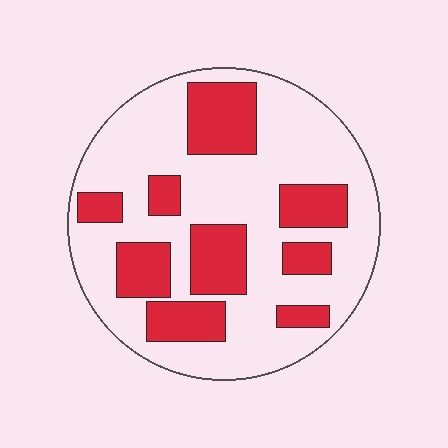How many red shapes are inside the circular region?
9.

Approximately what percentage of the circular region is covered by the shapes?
Approximately 30%.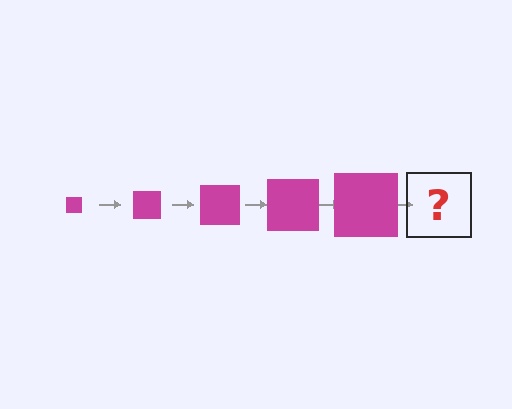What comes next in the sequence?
The next element should be a magenta square, larger than the previous one.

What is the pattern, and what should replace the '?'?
The pattern is that the square gets progressively larger each step. The '?' should be a magenta square, larger than the previous one.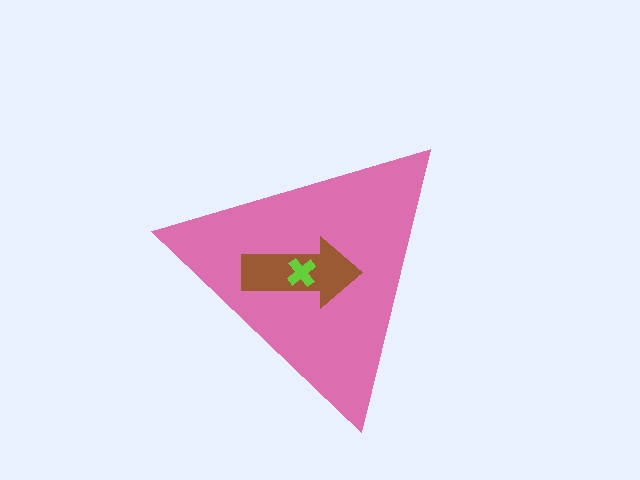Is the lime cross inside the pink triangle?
Yes.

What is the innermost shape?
The lime cross.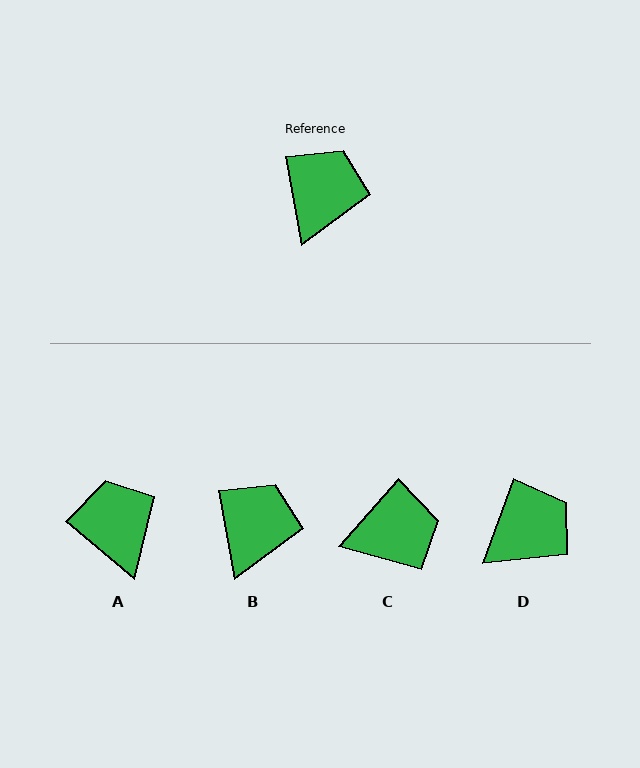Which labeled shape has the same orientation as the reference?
B.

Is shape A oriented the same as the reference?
No, it is off by about 40 degrees.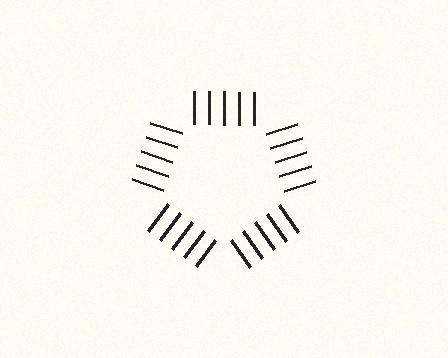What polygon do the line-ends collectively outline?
An illusory pentagon — the line segments terminate on its edges but no continuous stroke is drawn.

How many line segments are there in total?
25 — 5 along each of the 5 edges.